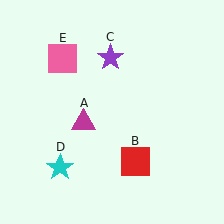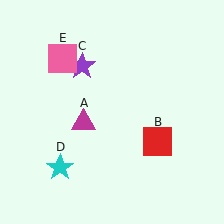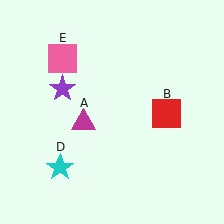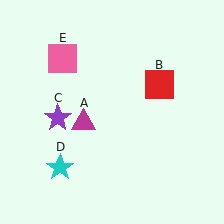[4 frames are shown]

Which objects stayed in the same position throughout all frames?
Magenta triangle (object A) and cyan star (object D) and pink square (object E) remained stationary.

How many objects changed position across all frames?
2 objects changed position: red square (object B), purple star (object C).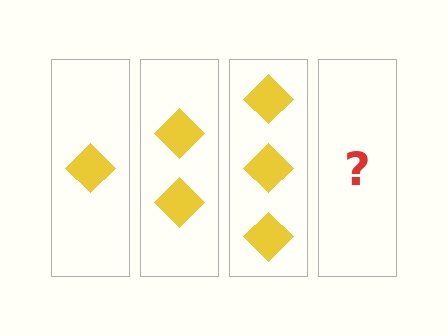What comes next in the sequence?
The next element should be 4 diamonds.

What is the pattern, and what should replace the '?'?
The pattern is that each step adds one more diamond. The '?' should be 4 diamonds.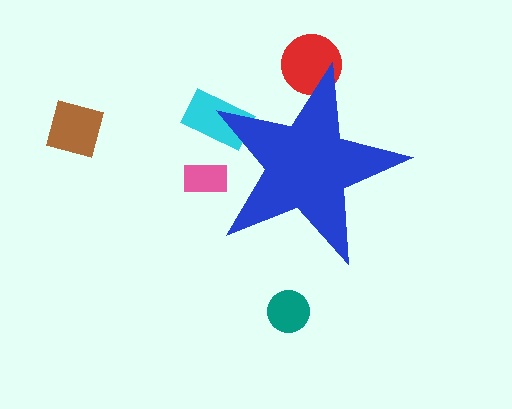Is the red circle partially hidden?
Yes, the red circle is partially hidden behind the blue star.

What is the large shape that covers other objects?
A blue star.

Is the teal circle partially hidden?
No, the teal circle is fully visible.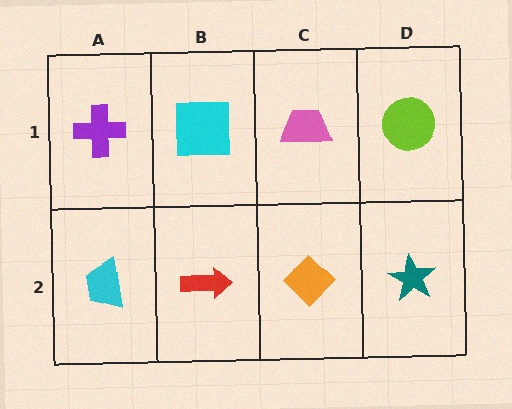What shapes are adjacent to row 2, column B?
A cyan square (row 1, column B), a cyan trapezoid (row 2, column A), an orange diamond (row 2, column C).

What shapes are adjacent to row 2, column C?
A pink trapezoid (row 1, column C), a red arrow (row 2, column B), a teal star (row 2, column D).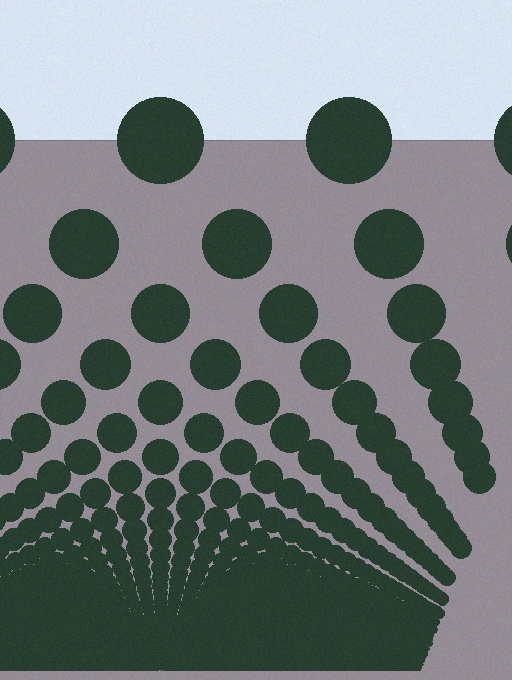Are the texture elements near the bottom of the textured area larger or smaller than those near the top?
Smaller. The gradient is inverted — elements near the bottom are smaller and denser.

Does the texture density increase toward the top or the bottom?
Density increases toward the bottom.